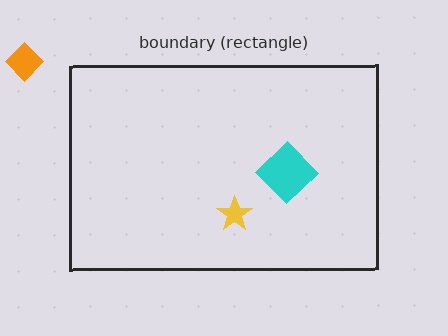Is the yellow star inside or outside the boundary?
Inside.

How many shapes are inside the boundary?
2 inside, 1 outside.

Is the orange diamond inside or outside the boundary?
Outside.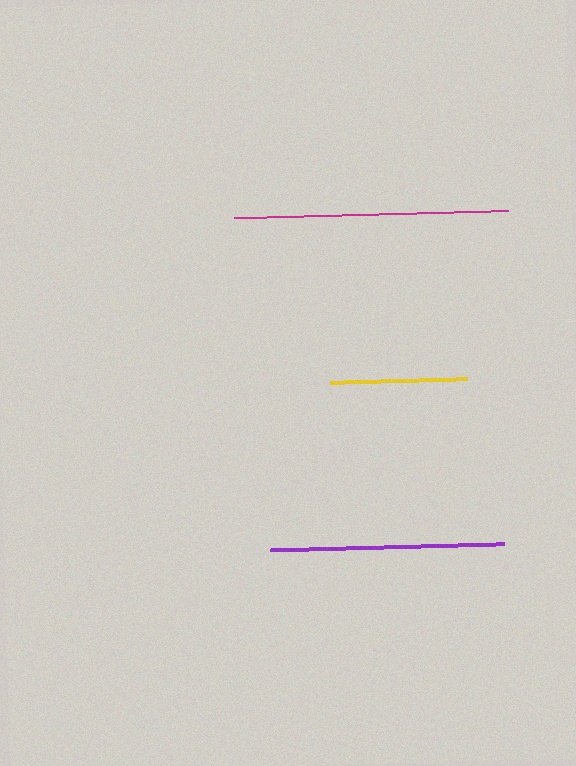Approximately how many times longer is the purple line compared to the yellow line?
The purple line is approximately 1.7 times the length of the yellow line.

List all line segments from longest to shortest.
From longest to shortest: magenta, purple, yellow.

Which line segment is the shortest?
The yellow line is the shortest at approximately 137 pixels.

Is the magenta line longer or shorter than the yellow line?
The magenta line is longer than the yellow line.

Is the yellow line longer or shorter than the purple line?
The purple line is longer than the yellow line.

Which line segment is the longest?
The magenta line is the longest at approximately 275 pixels.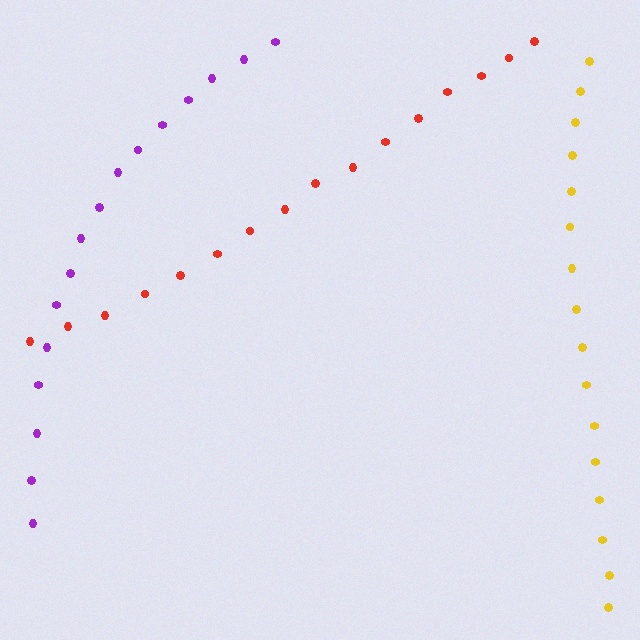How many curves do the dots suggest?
There are 3 distinct paths.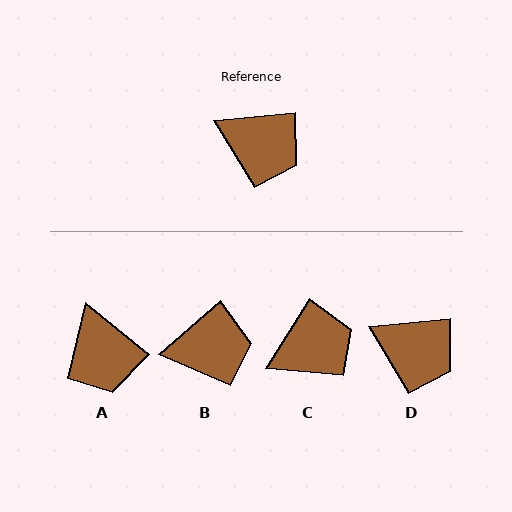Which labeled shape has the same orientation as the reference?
D.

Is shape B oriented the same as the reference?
No, it is off by about 36 degrees.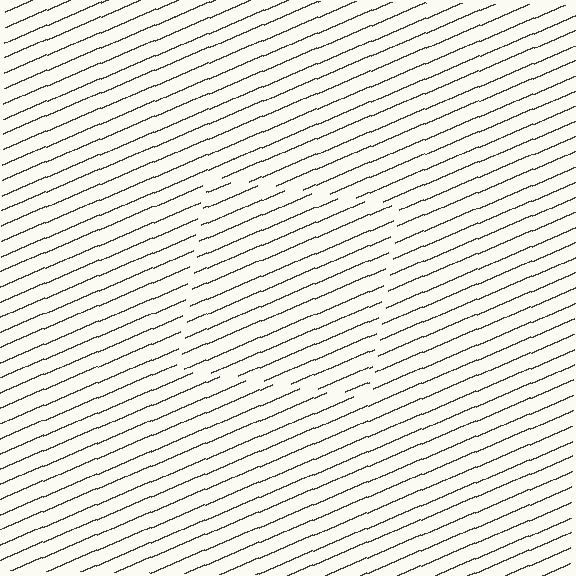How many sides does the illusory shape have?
4 sides — the line-ends trace a square.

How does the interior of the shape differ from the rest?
The interior of the shape contains the same grating, shifted by half a period — the contour is defined by the phase discontinuity where line-ends from the inner and outer gratings abut.